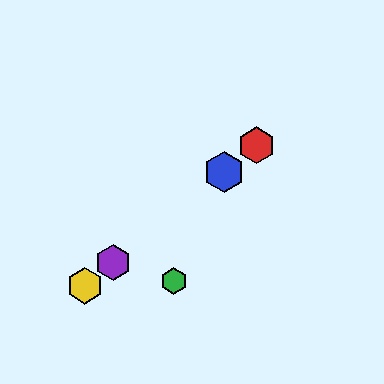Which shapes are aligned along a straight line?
The red hexagon, the blue hexagon, the yellow hexagon, the purple hexagon are aligned along a straight line.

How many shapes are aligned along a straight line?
4 shapes (the red hexagon, the blue hexagon, the yellow hexagon, the purple hexagon) are aligned along a straight line.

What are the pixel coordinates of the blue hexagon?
The blue hexagon is at (224, 172).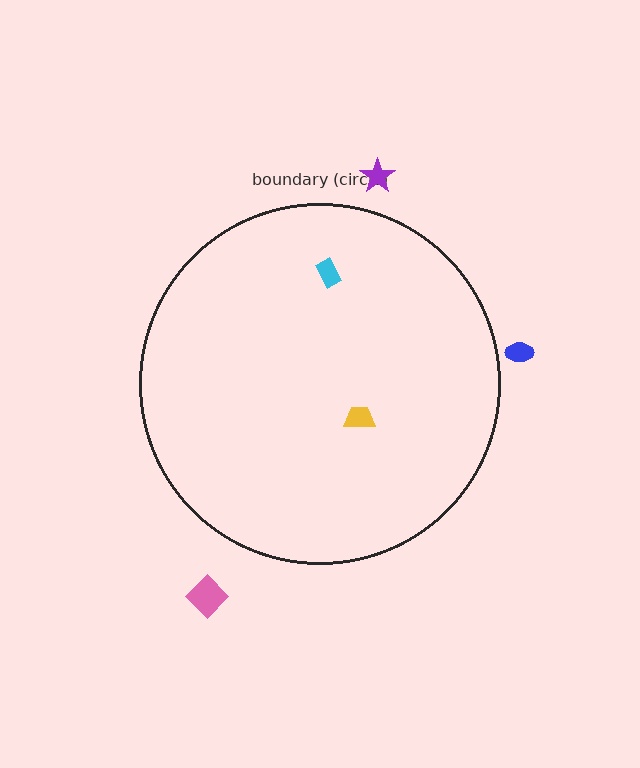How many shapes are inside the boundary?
2 inside, 3 outside.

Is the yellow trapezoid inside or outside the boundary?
Inside.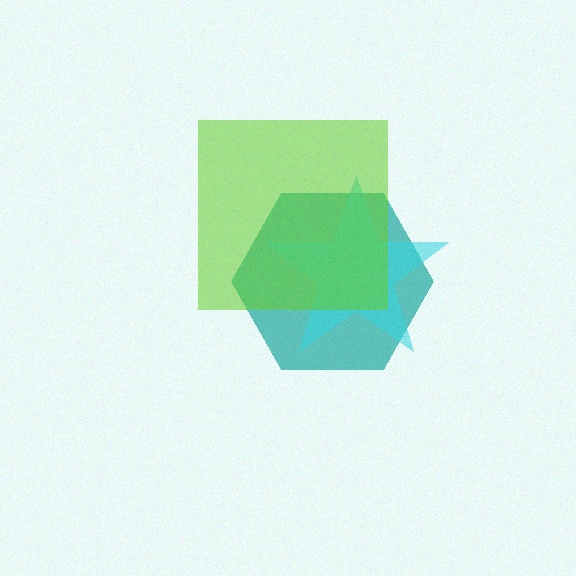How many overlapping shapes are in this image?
There are 3 overlapping shapes in the image.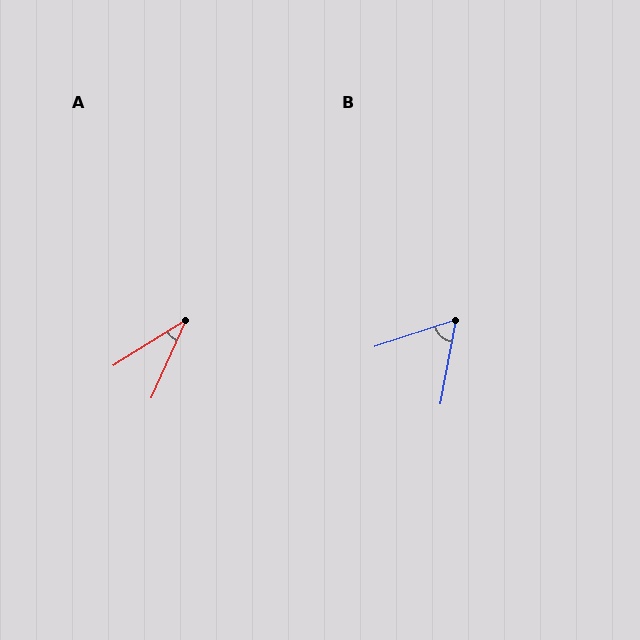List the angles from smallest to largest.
A (34°), B (62°).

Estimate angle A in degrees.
Approximately 34 degrees.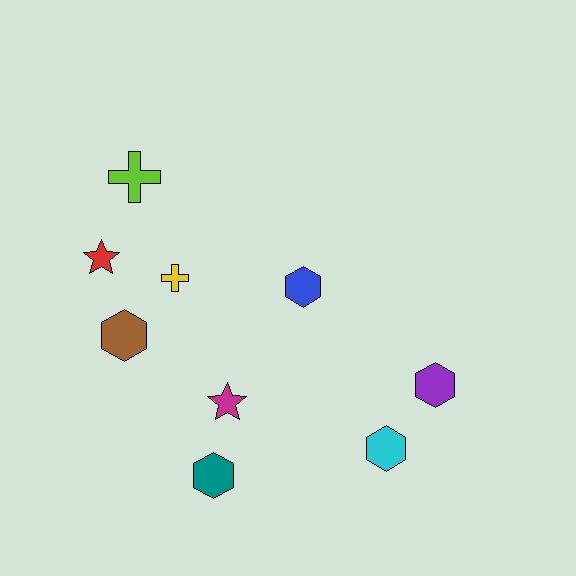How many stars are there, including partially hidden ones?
There are 2 stars.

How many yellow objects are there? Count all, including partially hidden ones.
There is 1 yellow object.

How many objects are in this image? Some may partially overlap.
There are 9 objects.